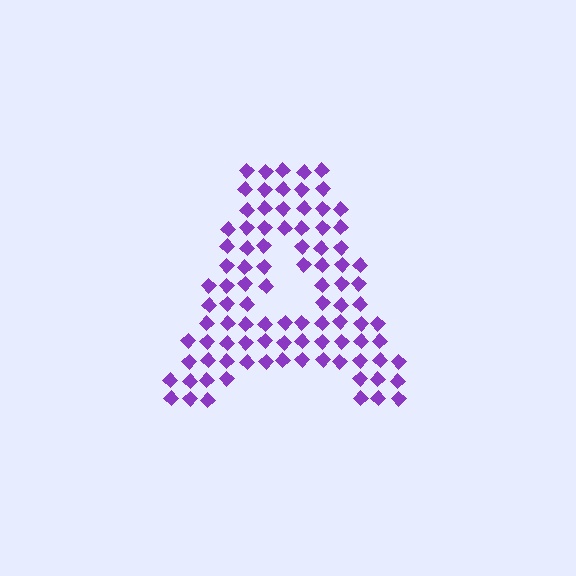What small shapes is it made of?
It is made of small diamonds.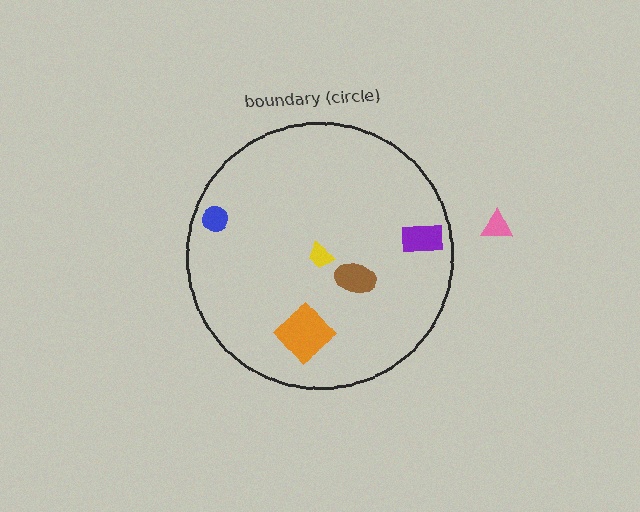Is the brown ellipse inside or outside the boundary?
Inside.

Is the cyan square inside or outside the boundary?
Inside.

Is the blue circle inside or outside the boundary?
Inside.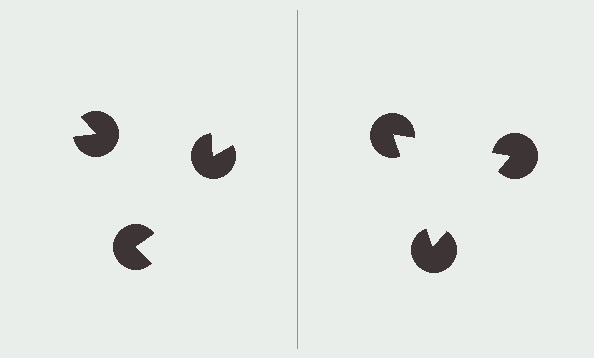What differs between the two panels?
The pac-man discs are positioned identically on both sides; only the wedge orientations differ. On the right they align to a triangle; on the left they are misaligned.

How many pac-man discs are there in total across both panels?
6 — 3 on each side.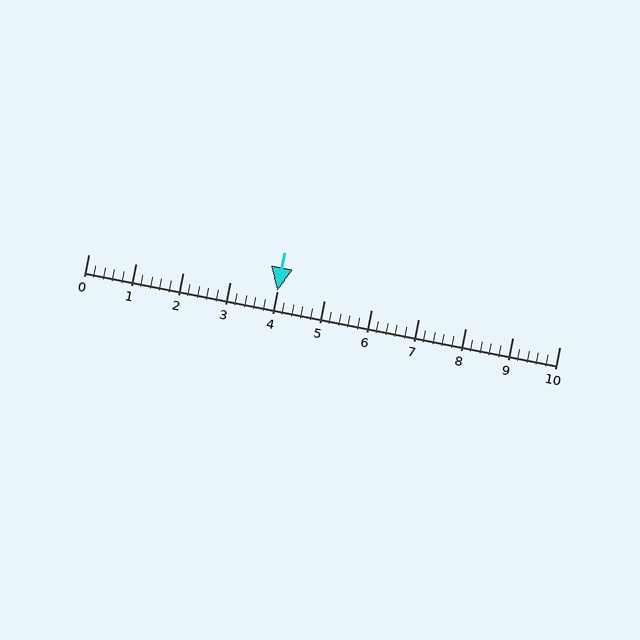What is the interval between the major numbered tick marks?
The major tick marks are spaced 1 units apart.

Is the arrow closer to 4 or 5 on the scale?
The arrow is closer to 4.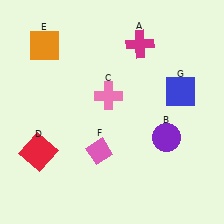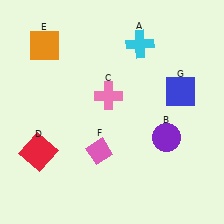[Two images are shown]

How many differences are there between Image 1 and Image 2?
There is 1 difference between the two images.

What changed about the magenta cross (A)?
In Image 1, A is magenta. In Image 2, it changed to cyan.